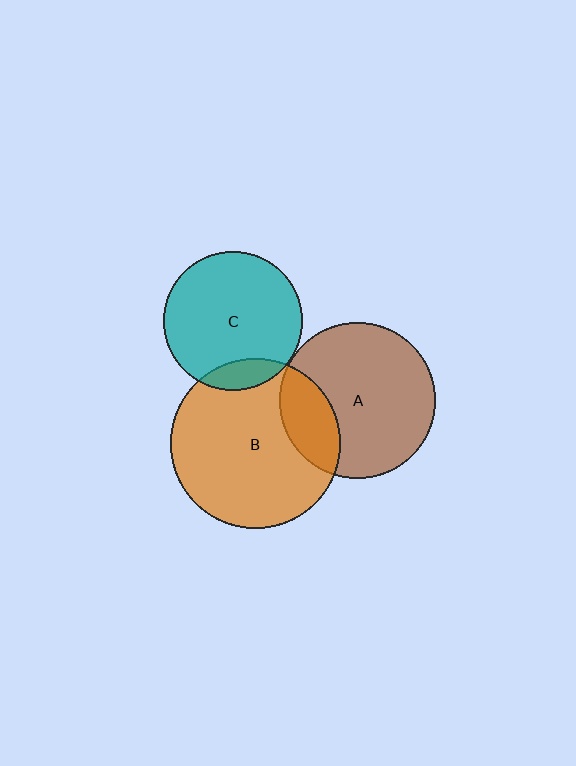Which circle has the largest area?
Circle B (orange).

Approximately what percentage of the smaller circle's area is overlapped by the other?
Approximately 20%.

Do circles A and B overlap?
Yes.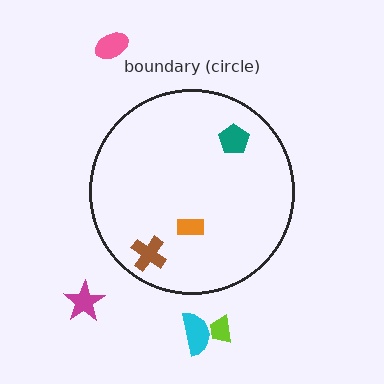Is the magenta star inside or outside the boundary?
Outside.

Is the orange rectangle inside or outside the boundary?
Inside.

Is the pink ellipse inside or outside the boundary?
Outside.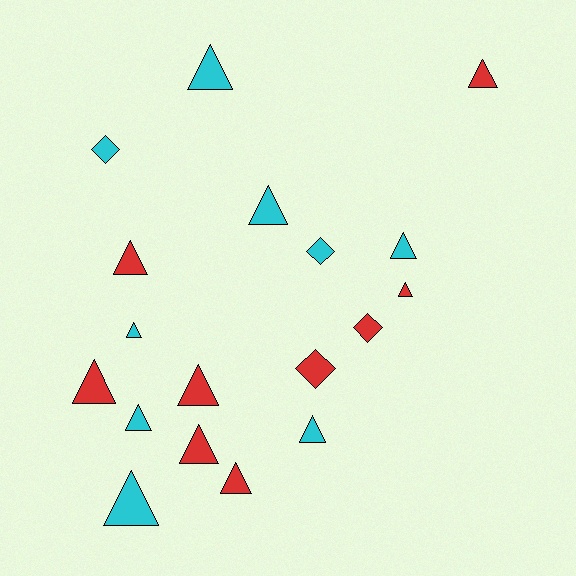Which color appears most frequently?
Cyan, with 9 objects.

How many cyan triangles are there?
There are 7 cyan triangles.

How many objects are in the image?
There are 18 objects.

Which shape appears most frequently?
Triangle, with 14 objects.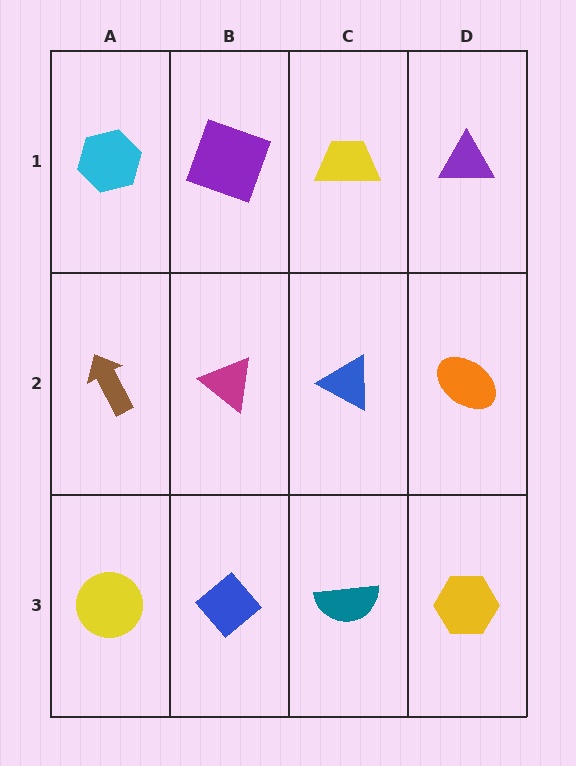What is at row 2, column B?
A magenta triangle.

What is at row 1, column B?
A purple square.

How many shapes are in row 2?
4 shapes.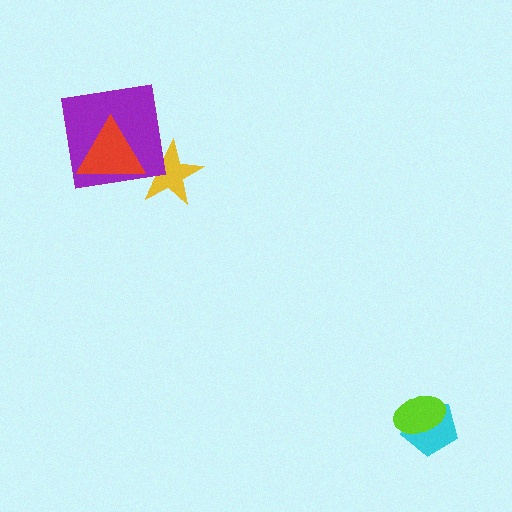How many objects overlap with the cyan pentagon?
1 object overlaps with the cyan pentagon.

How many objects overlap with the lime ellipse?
1 object overlaps with the lime ellipse.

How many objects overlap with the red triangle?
2 objects overlap with the red triangle.